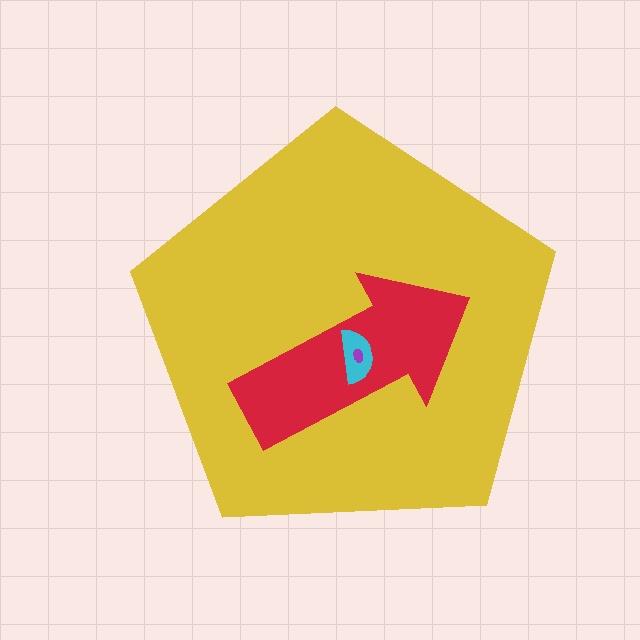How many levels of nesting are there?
4.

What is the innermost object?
The purple ellipse.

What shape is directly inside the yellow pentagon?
The red arrow.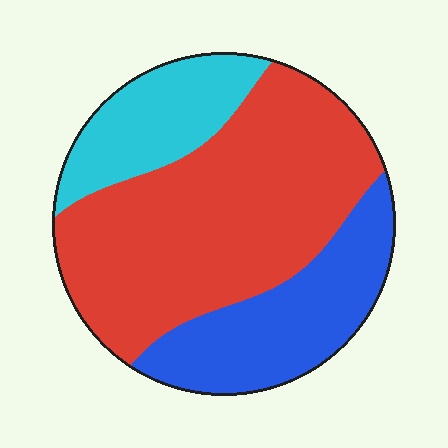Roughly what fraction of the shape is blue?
Blue covers 26% of the shape.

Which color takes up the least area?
Cyan, at roughly 20%.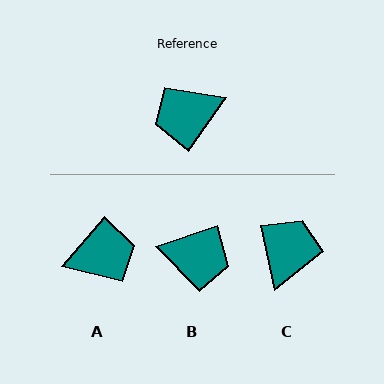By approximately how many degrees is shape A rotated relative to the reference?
Approximately 176 degrees counter-clockwise.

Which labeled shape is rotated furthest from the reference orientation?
A, about 176 degrees away.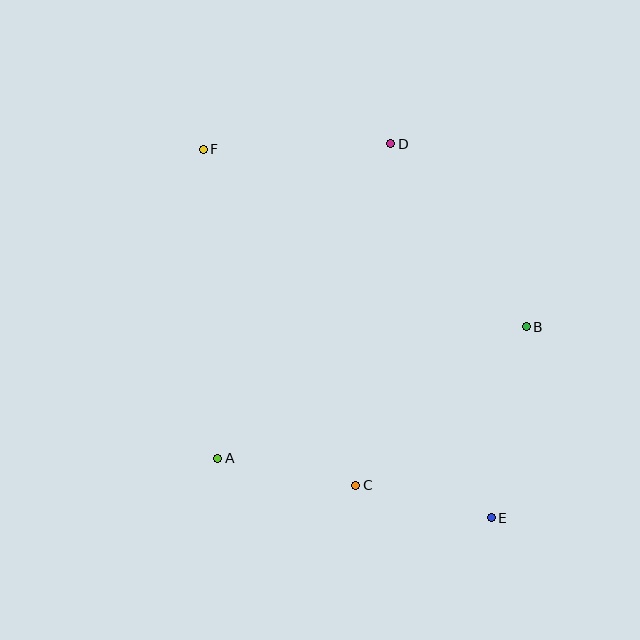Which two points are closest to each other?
Points C and E are closest to each other.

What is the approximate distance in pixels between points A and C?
The distance between A and C is approximately 141 pixels.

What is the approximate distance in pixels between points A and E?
The distance between A and E is approximately 280 pixels.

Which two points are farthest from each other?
Points E and F are farthest from each other.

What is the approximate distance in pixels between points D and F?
The distance between D and F is approximately 187 pixels.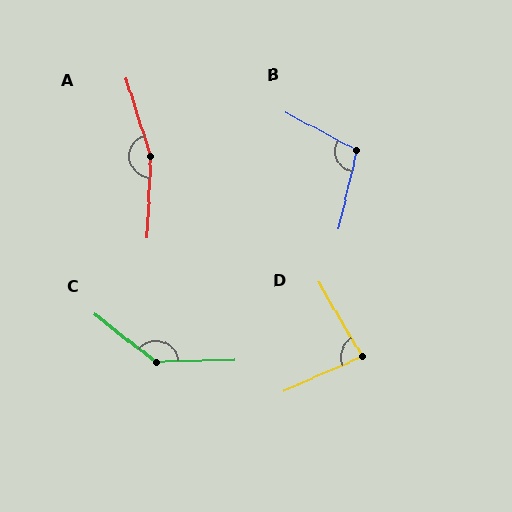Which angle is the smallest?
D, at approximately 84 degrees.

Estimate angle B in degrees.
Approximately 105 degrees.